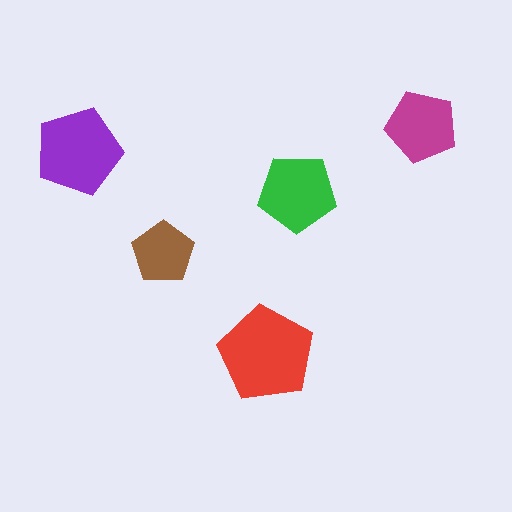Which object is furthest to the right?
The magenta pentagon is rightmost.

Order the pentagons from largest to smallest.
the red one, the purple one, the green one, the magenta one, the brown one.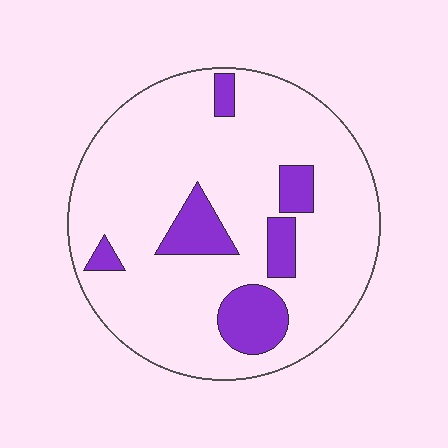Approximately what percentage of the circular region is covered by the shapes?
Approximately 15%.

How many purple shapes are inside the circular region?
6.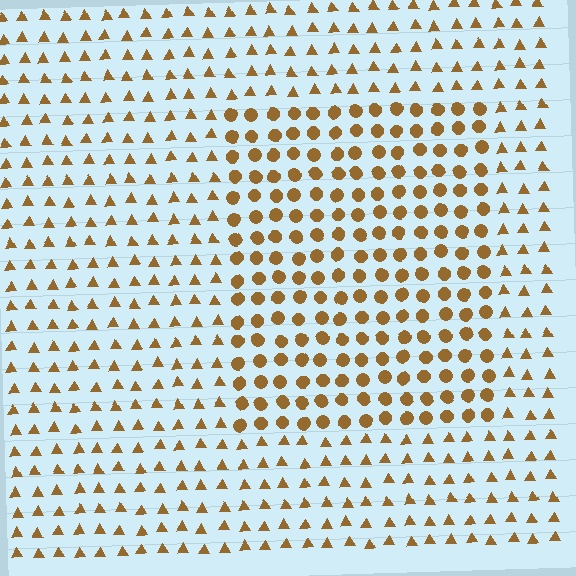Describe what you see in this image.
The image is filled with small brown elements arranged in a uniform grid. A rectangle-shaped region contains circles, while the surrounding area contains triangles. The boundary is defined purely by the change in element shape.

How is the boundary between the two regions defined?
The boundary is defined by a change in element shape: circles inside vs. triangles outside. All elements share the same color and spacing.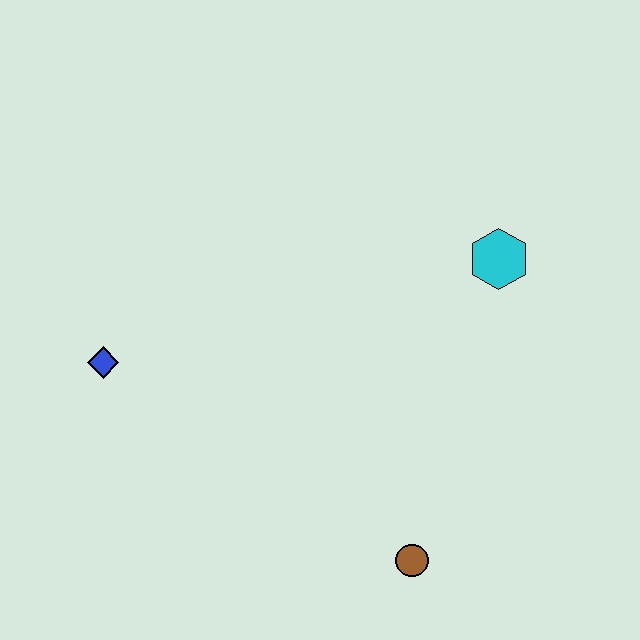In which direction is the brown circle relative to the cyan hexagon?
The brown circle is below the cyan hexagon.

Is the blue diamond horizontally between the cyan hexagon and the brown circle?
No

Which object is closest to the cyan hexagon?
The brown circle is closest to the cyan hexagon.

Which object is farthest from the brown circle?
The blue diamond is farthest from the brown circle.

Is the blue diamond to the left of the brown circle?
Yes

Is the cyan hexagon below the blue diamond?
No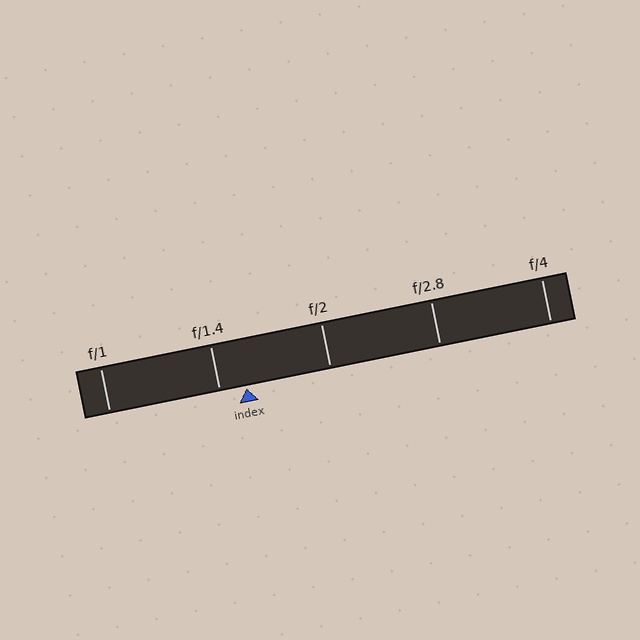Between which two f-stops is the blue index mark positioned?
The index mark is between f/1.4 and f/2.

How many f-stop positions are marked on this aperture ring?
There are 5 f-stop positions marked.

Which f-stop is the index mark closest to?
The index mark is closest to f/1.4.